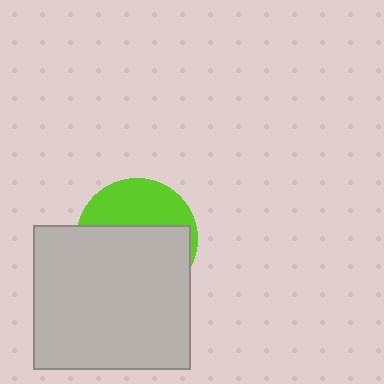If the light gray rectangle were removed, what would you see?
You would see the complete lime circle.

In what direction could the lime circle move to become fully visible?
The lime circle could move up. That would shift it out from behind the light gray rectangle entirely.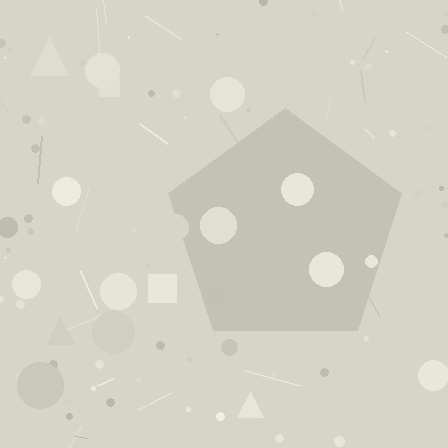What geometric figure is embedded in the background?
A pentagon is embedded in the background.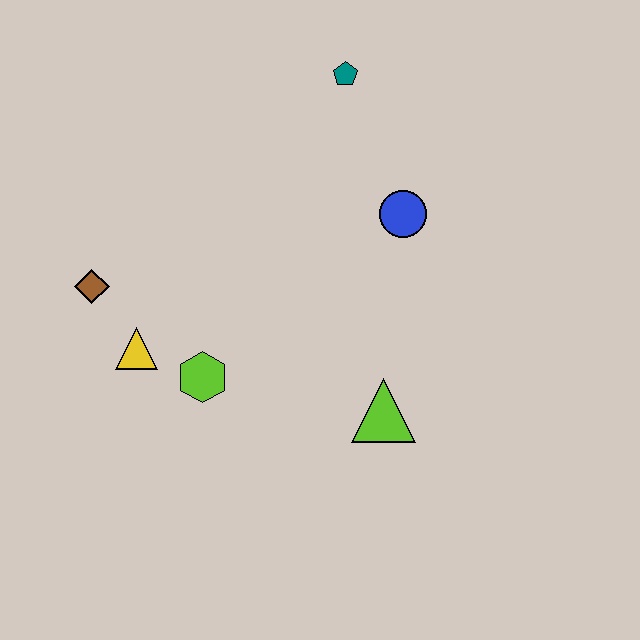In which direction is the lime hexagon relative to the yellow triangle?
The lime hexagon is to the right of the yellow triangle.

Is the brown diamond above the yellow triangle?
Yes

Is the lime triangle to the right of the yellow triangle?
Yes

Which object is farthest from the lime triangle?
The teal pentagon is farthest from the lime triangle.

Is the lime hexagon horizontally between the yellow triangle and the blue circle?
Yes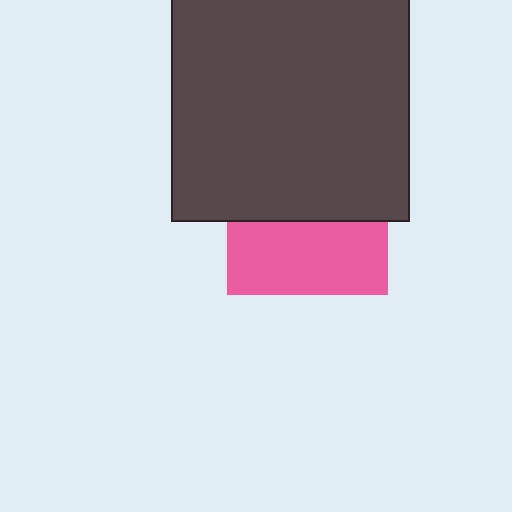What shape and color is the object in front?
The object in front is a dark gray rectangle.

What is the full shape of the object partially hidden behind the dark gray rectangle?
The partially hidden object is a pink square.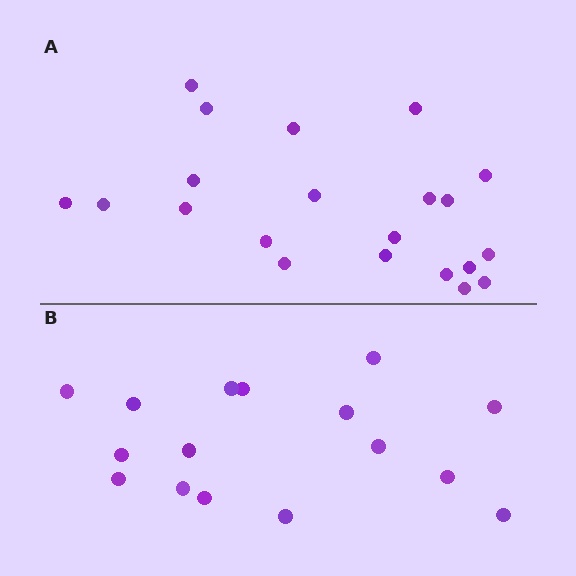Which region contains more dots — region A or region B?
Region A (the top region) has more dots.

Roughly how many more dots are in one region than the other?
Region A has about 5 more dots than region B.